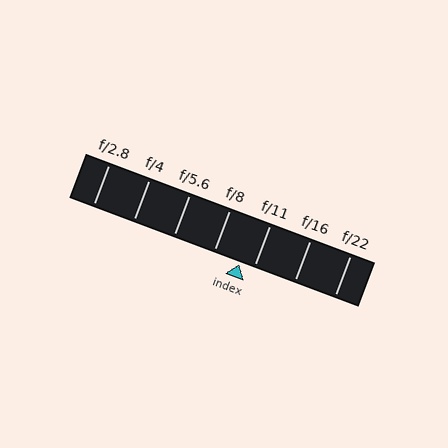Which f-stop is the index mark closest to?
The index mark is closest to f/11.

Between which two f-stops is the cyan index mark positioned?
The index mark is between f/8 and f/11.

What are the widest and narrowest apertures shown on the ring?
The widest aperture shown is f/2.8 and the narrowest is f/22.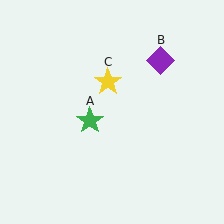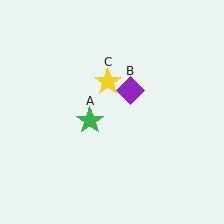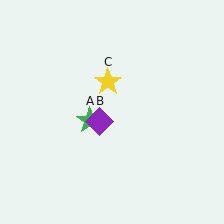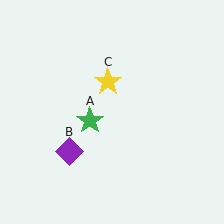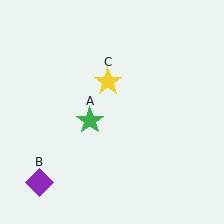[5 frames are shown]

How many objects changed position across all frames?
1 object changed position: purple diamond (object B).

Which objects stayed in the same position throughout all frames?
Green star (object A) and yellow star (object C) remained stationary.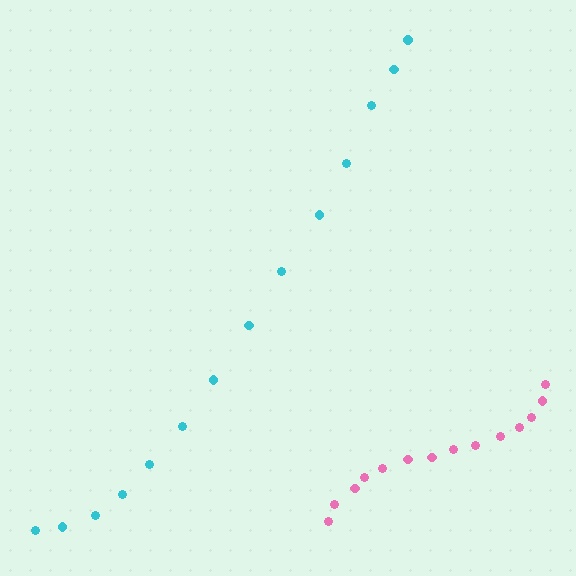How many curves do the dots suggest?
There are 2 distinct paths.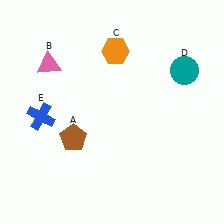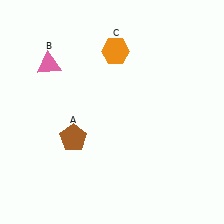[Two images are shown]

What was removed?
The teal circle (D), the blue cross (E) were removed in Image 2.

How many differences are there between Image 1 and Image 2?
There are 2 differences between the two images.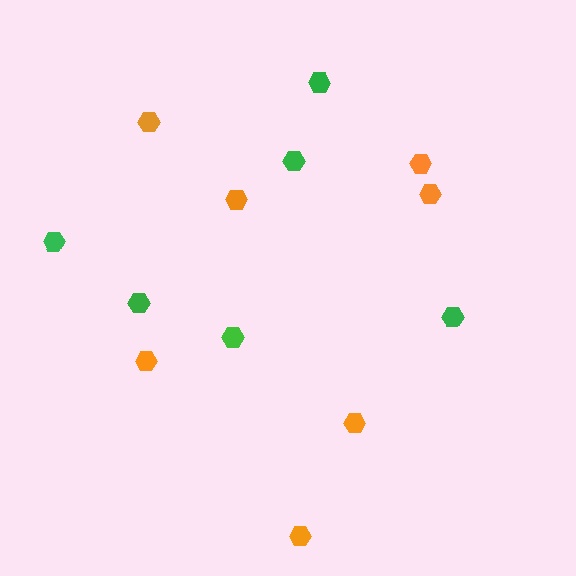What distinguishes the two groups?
There are 2 groups: one group of orange hexagons (7) and one group of green hexagons (6).